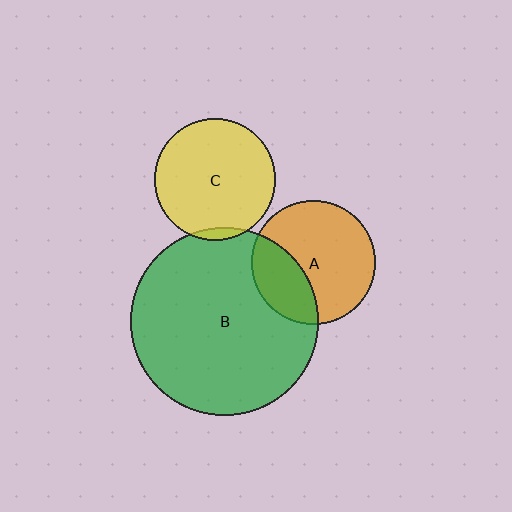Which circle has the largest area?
Circle B (green).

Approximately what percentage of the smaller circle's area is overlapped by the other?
Approximately 30%.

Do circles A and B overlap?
Yes.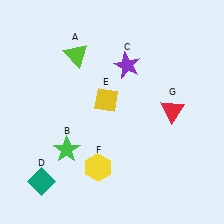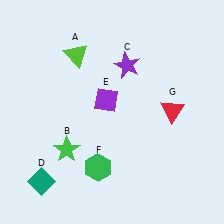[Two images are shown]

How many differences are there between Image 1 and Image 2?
There are 2 differences between the two images.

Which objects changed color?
E changed from yellow to purple. F changed from yellow to green.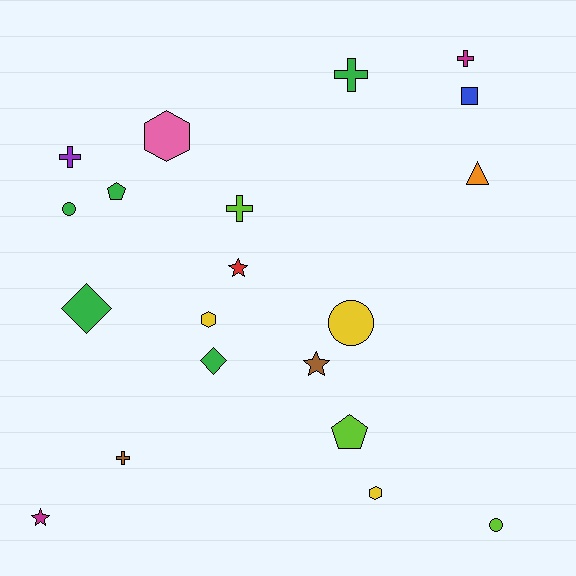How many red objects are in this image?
There is 1 red object.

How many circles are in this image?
There are 3 circles.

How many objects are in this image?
There are 20 objects.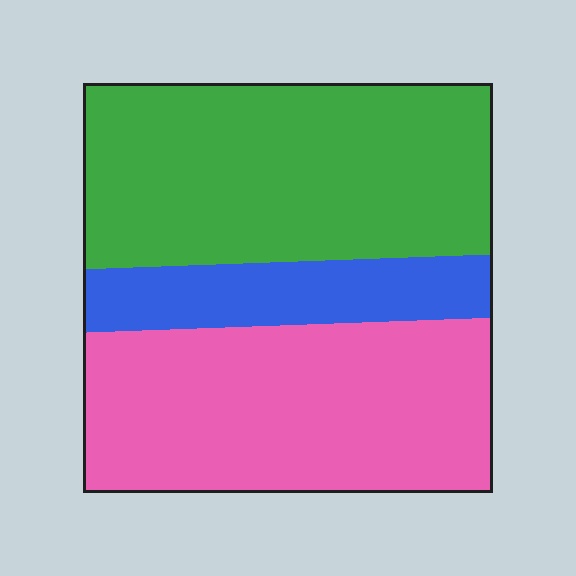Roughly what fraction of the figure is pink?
Pink takes up between a third and a half of the figure.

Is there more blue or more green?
Green.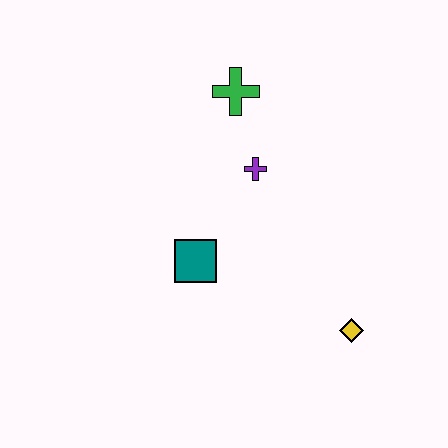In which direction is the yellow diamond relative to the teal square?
The yellow diamond is to the right of the teal square.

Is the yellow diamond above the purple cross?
No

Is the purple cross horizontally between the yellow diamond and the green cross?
Yes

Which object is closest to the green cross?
The purple cross is closest to the green cross.